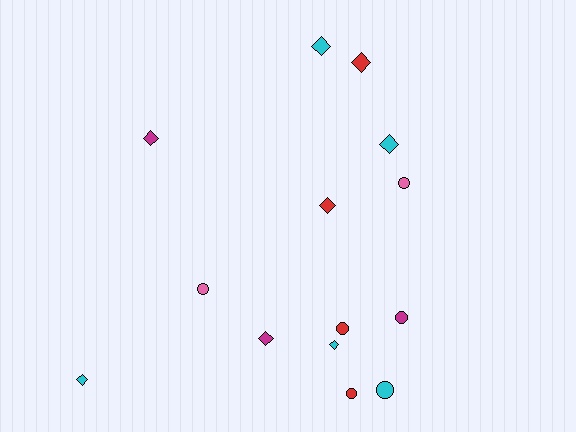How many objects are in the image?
There are 14 objects.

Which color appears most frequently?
Cyan, with 5 objects.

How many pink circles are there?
There are 2 pink circles.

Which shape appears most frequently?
Diamond, with 8 objects.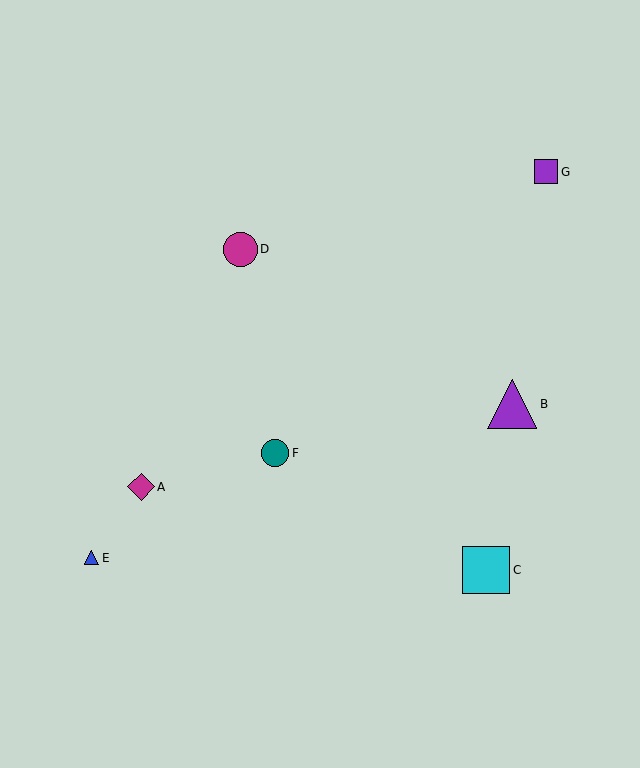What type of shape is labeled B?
Shape B is a purple triangle.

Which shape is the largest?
The purple triangle (labeled B) is the largest.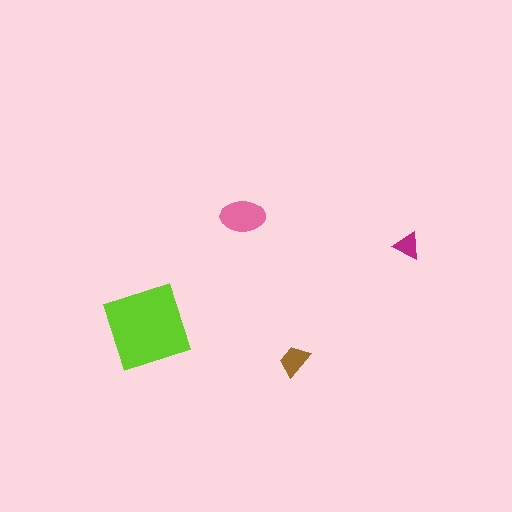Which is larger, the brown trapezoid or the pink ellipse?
The pink ellipse.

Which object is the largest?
The lime square.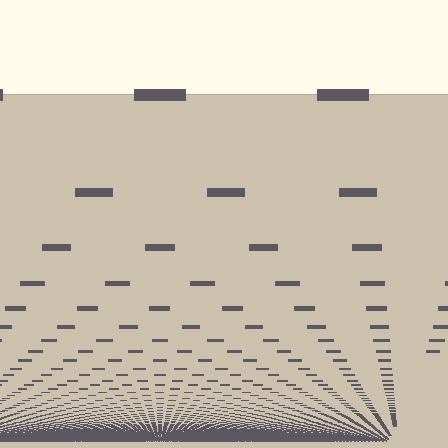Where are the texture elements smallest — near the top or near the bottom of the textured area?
Near the bottom.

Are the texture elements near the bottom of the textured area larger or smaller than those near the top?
Smaller. The gradient is inverted — elements near the bottom are smaller and denser.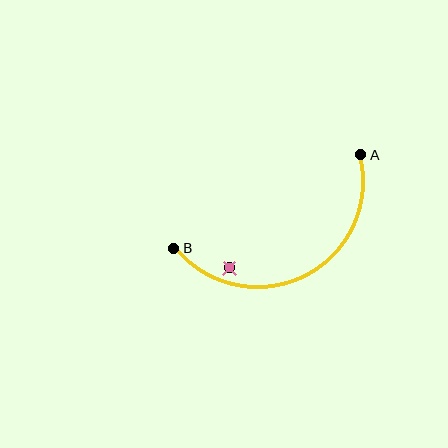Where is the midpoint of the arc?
The arc midpoint is the point on the curve farthest from the straight line joining A and B. It sits below that line.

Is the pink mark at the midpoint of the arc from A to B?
No — the pink mark does not lie on the arc at all. It sits slightly inside the curve.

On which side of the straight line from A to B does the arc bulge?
The arc bulges below the straight line connecting A and B.